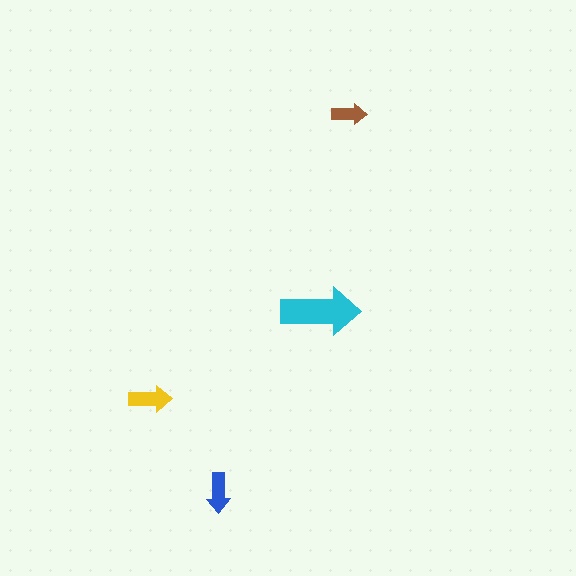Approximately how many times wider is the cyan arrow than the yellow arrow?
About 2 times wider.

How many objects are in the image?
There are 4 objects in the image.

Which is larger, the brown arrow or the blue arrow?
The blue one.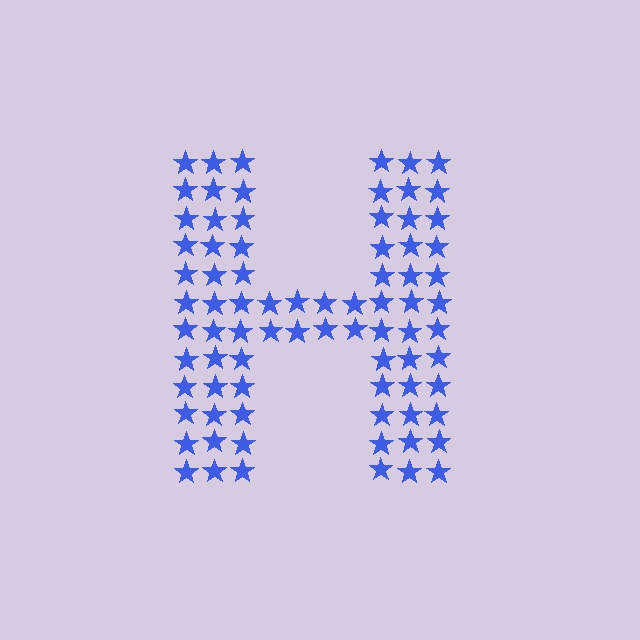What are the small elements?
The small elements are stars.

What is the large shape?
The large shape is the letter H.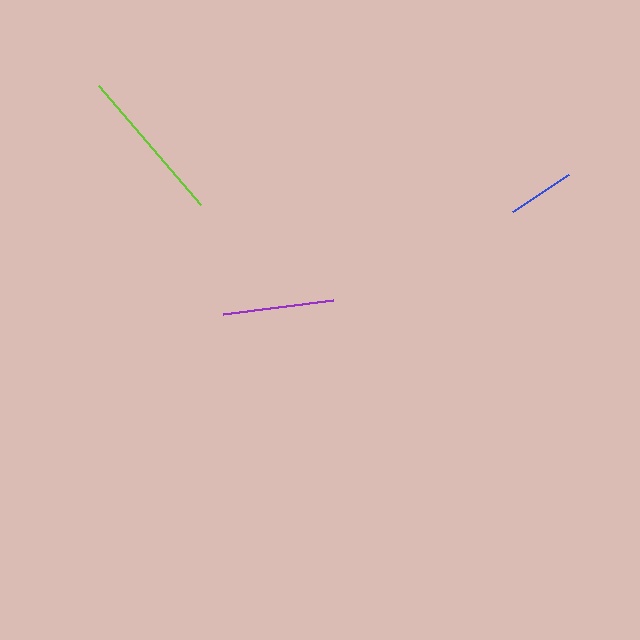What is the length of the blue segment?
The blue segment is approximately 66 pixels long.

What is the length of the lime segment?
The lime segment is approximately 157 pixels long.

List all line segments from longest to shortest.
From longest to shortest: lime, purple, blue.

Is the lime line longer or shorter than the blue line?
The lime line is longer than the blue line.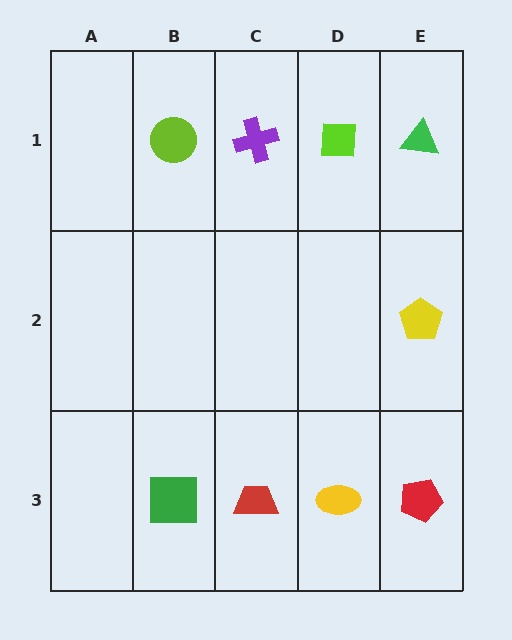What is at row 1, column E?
A green triangle.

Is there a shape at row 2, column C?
No, that cell is empty.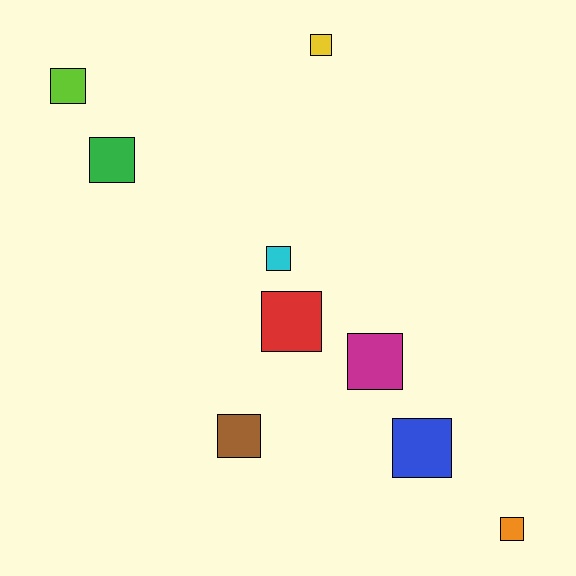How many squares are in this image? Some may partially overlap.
There are 9 squares.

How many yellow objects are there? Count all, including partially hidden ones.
There is 1 yellow object.